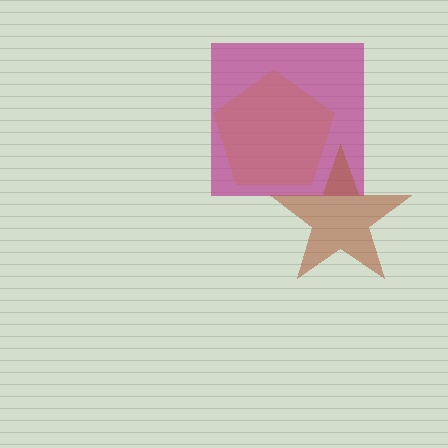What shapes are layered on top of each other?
The layered shapes are: a yellow pentagon, a magenta square, a brown star.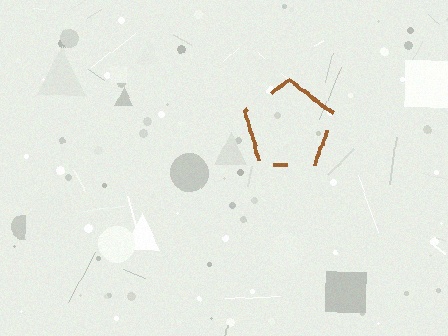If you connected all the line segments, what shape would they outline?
They would outline a pentagon.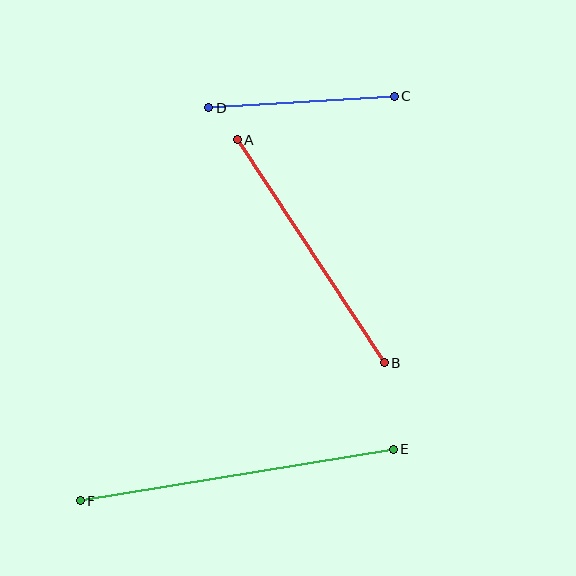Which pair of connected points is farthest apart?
Points E and F are farthest apart.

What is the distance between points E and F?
The distance is approximately 317 pixels.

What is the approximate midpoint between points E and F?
The midpoint is at approximately (237, 475) pixels.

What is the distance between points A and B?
The distance is approximately 267 pixels.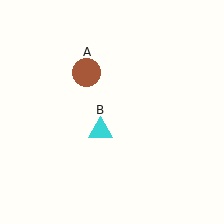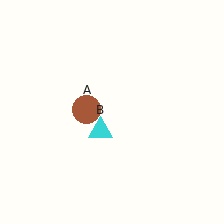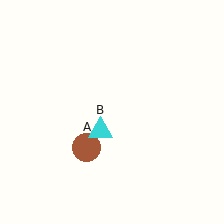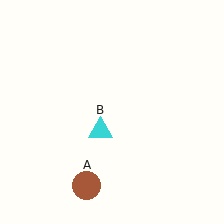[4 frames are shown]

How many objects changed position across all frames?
1 object changed position: brown circle (object A).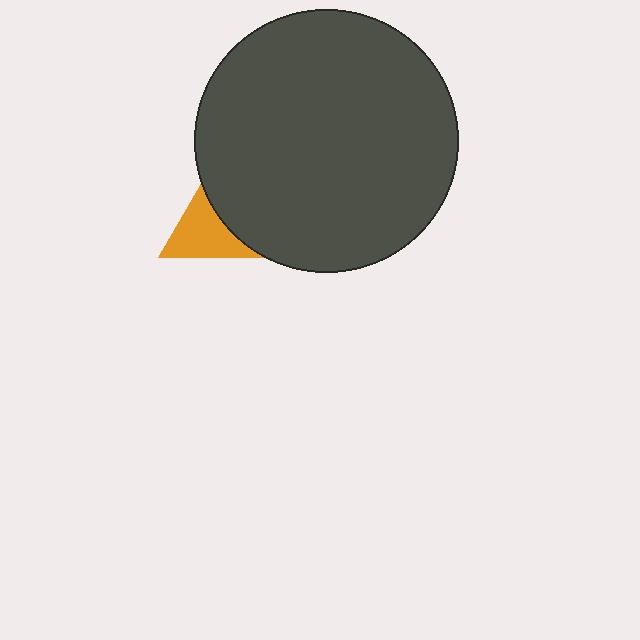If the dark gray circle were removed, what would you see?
You would see the complete orange triangle.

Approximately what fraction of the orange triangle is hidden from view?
Roughly 53% of the orange triangle is hidden behind the dark gray circle.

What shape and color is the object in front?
The object in front is a dark gray circle.